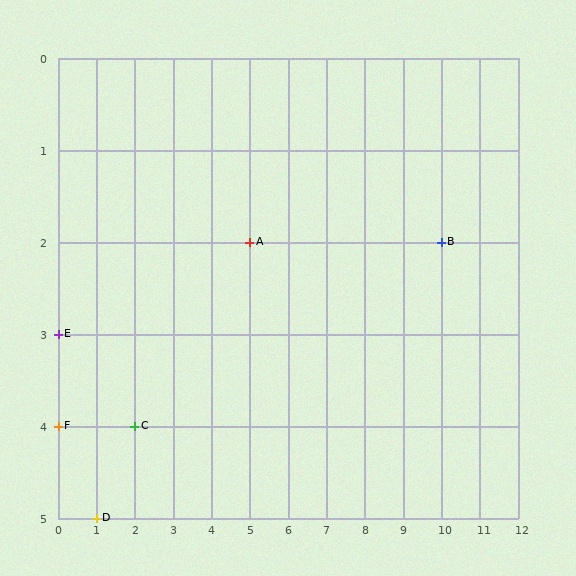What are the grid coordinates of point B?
Point B is at grid coordinates (10, 2).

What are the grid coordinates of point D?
Point D is at grid coordinates (1, 5).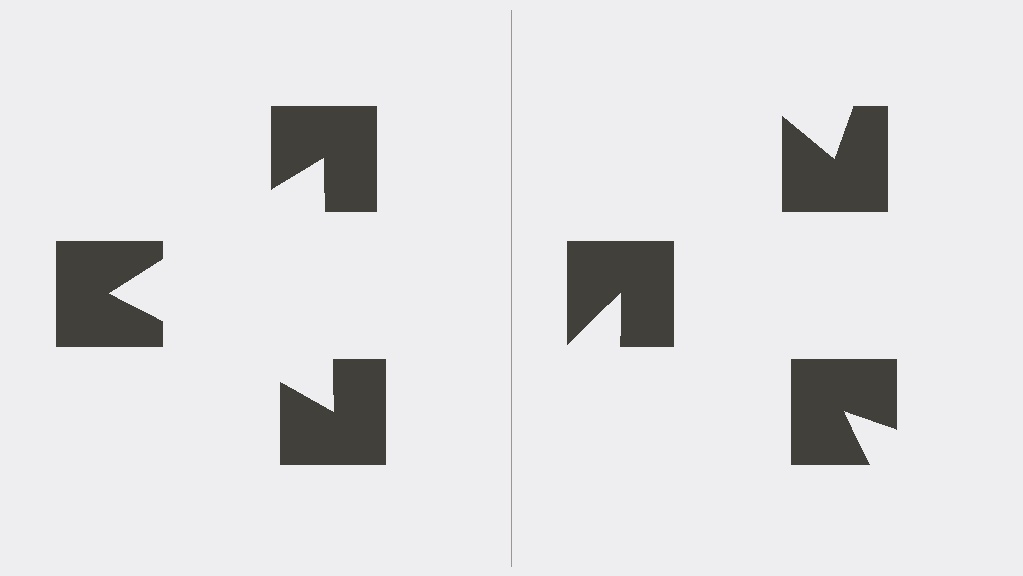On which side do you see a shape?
An illusory triangle appears on the left side. On the right side the wedge cuts are rotated, so no coherent shape forms.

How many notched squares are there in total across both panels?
6 — 3 on each side.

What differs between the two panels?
The notched squares are positioned identically on both sides; only the wedge orientations differ. On the left they align to a triangle; on the right they are misaligned.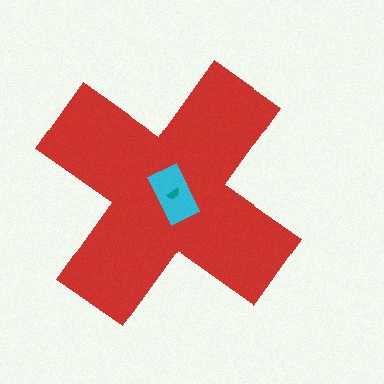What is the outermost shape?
The red cross.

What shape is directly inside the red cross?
The cyan rectangle.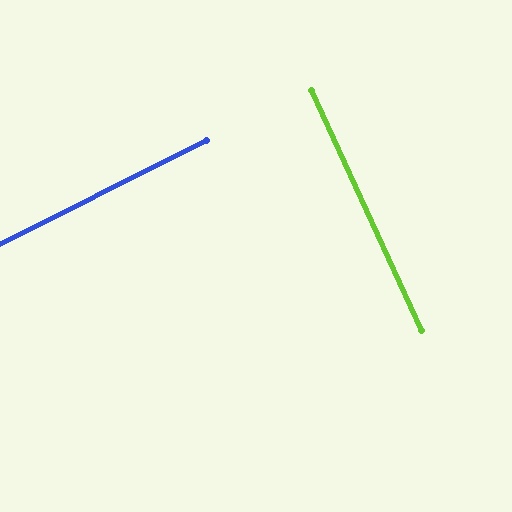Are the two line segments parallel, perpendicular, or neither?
Perpendicular — they meet at approximately 88°.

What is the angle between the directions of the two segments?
Approximately 88 degrees.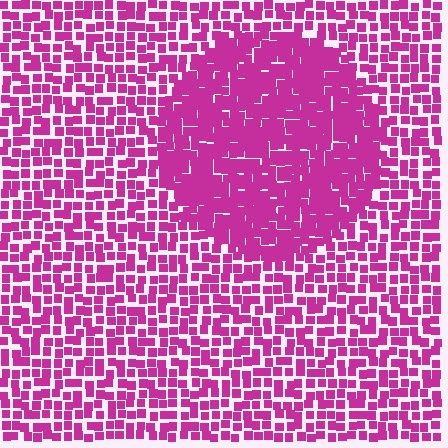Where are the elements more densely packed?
The elements are more densely packed inside the circle boundary.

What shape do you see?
I see a circle.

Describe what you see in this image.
The image contains small magenta elements arranged at two different densities. A circle-shaped region is visible where the elements are more densely packed than the surrounding area.